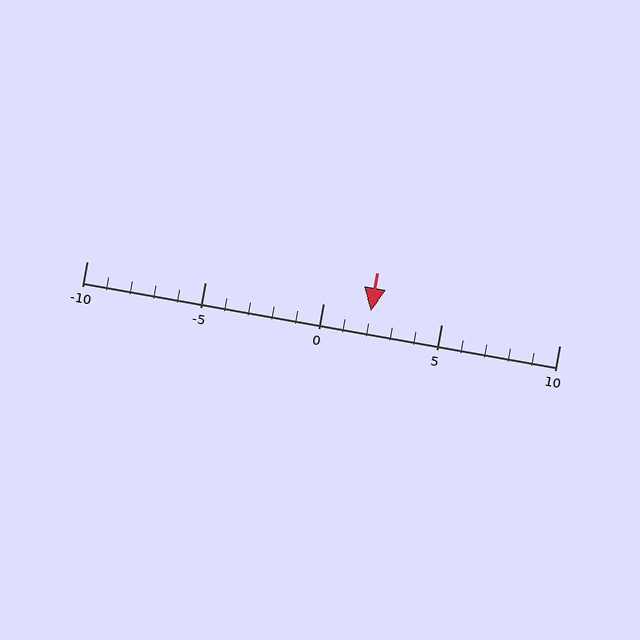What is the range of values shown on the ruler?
The ruler shows values from -10 to 10.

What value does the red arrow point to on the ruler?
The red arrow points to approximately 2.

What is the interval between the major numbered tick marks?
The major tick marks are spaced 5 units apart.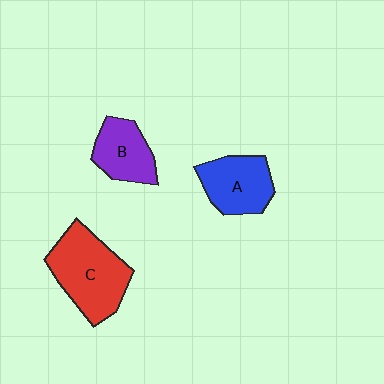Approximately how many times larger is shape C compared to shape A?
Approximately 1.4 times.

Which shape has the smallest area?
Shape B (purple).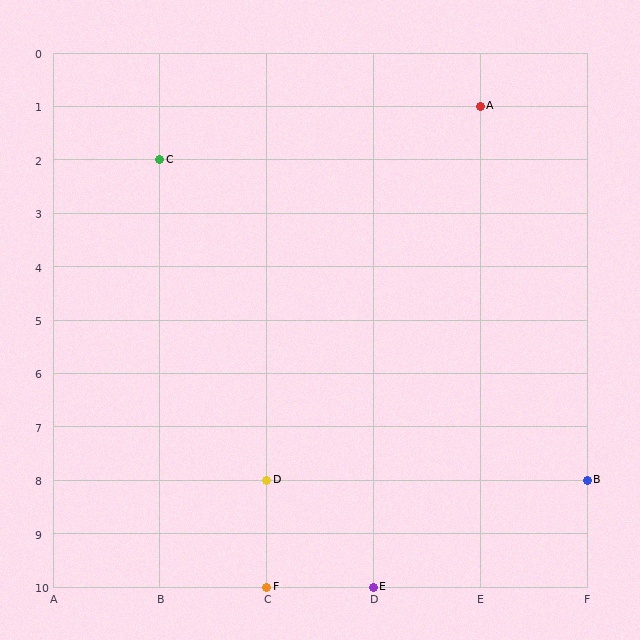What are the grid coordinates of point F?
Point F is at grid coordinates (C, 10).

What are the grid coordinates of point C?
Point C is at grid coordinates (B, 2).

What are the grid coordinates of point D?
Point D is at grid coordinates (C, 8).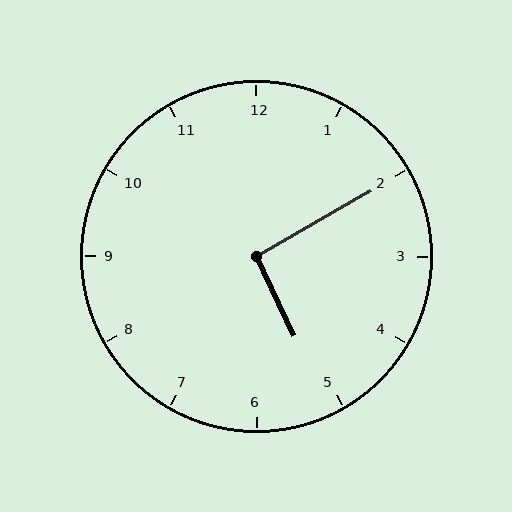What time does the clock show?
5:10.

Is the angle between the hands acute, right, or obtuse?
It is right.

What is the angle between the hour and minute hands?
Approximately 95 degrees.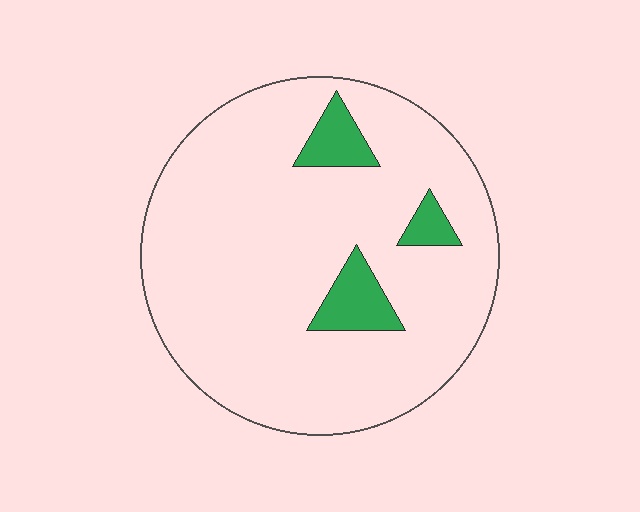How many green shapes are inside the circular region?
3.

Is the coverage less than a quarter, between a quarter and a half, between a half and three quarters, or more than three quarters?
Less than a quarter.